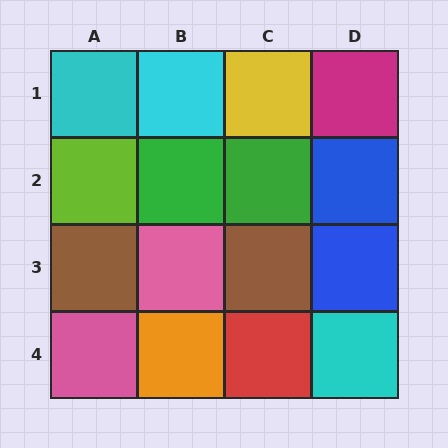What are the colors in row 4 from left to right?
Pink, orange, red, cyan.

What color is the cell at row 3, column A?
Brown.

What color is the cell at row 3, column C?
Brown.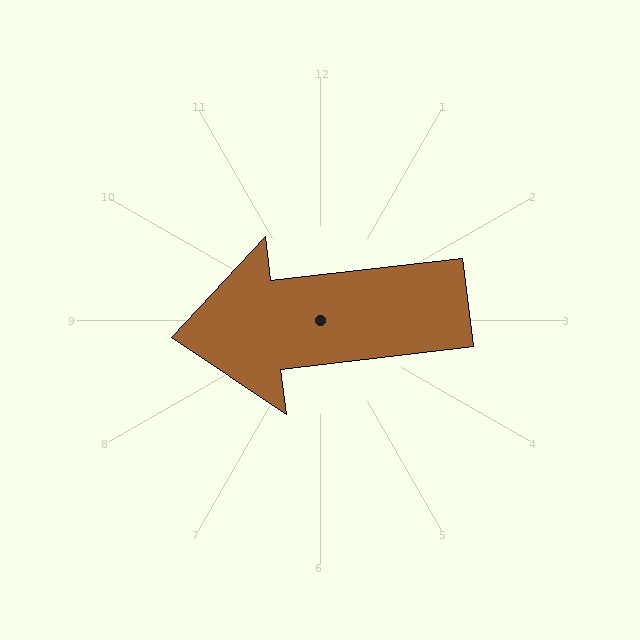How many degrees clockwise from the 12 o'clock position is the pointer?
Approximately 263 degrees.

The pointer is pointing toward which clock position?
Roughly 9 o'clock.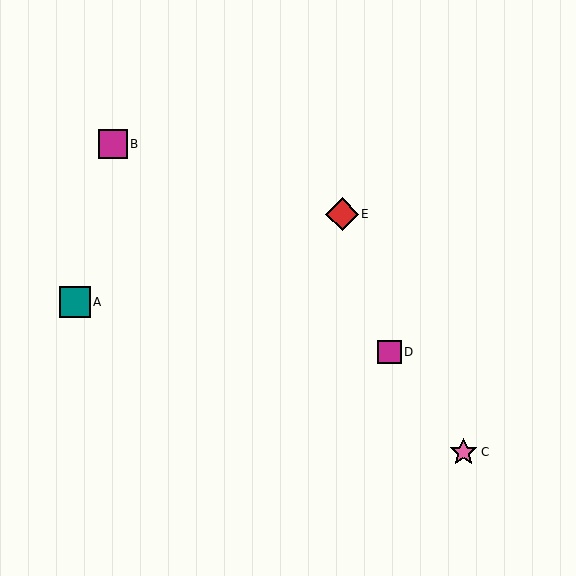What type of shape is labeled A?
Shape A is a teal square.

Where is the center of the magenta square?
The center of the magenta square is at (113, 144).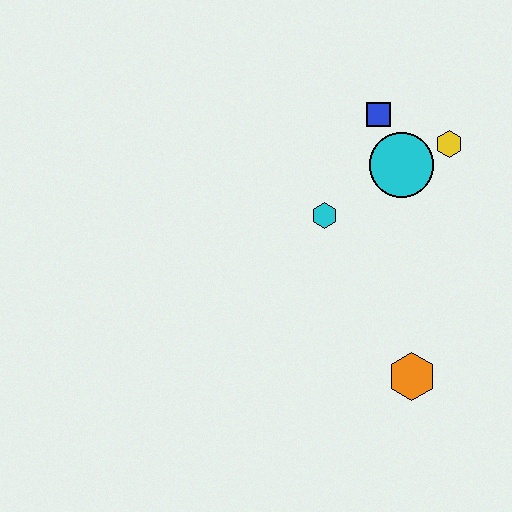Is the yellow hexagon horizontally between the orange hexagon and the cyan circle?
No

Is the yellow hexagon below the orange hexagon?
No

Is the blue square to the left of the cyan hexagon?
No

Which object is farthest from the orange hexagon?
The blue square is farthest from the orange hexagon.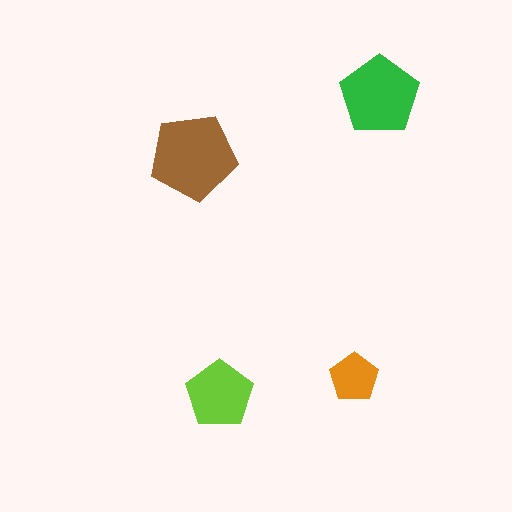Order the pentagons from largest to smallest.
the brown one, the green one, the lime one, the orange one.